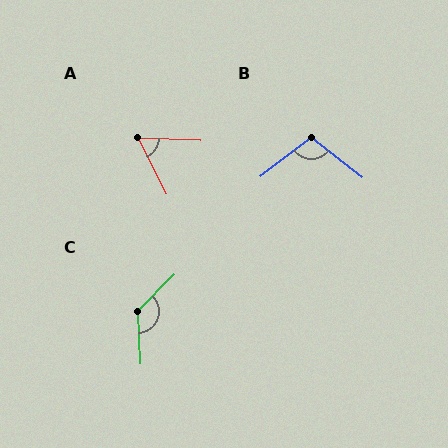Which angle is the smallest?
A, at approximately 61 degrees.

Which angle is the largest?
C, at approximately 133 degrees.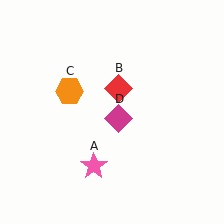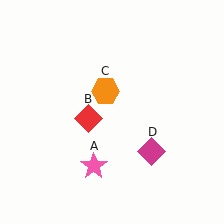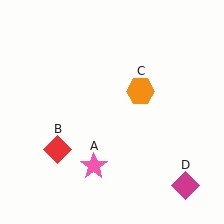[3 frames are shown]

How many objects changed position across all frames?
3 objects changed position: red diamond (object B), orange hexagon (object C), magenta diamond (object D).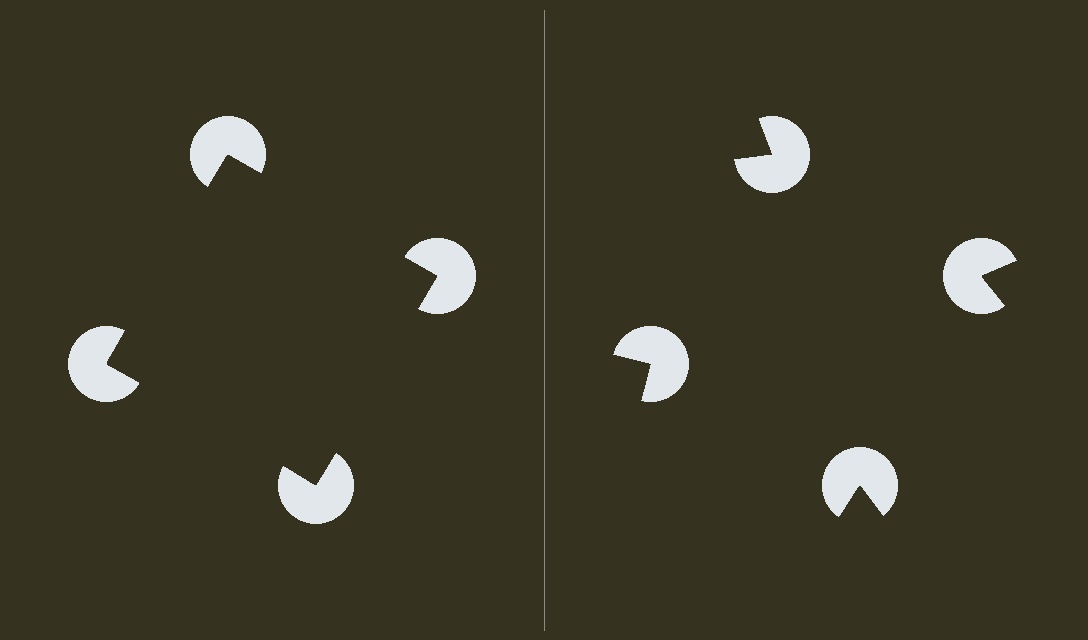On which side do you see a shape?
An illusory square appears on the left side. On the right side the wedge cuts are rotated, so no coherent shape forms.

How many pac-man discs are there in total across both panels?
8 — 4 on each side.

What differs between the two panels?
The pac-man discs are positioned identically on both sides; only the wedge orientations differ. On the left they align to a square; on the right they are misaligned.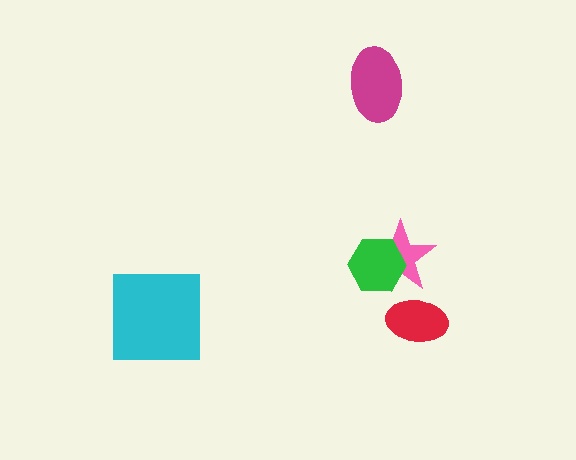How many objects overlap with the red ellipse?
0 objects overlap with the red ellipse.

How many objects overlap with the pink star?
1 object overlaps with the pink star.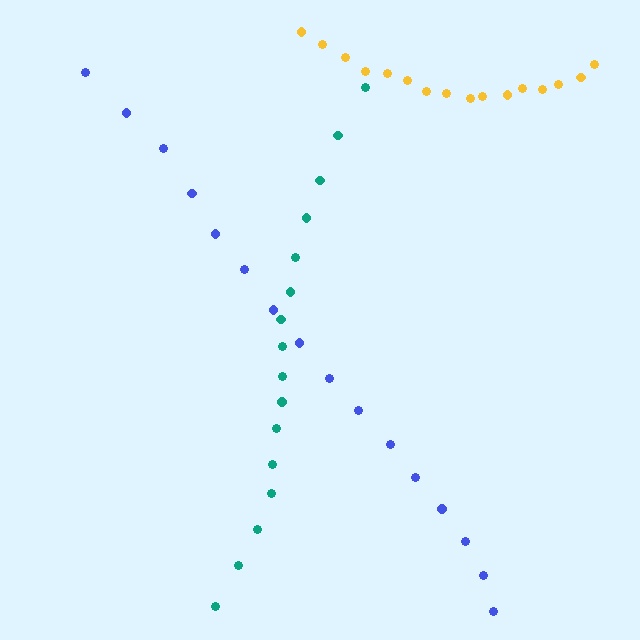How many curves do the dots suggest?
There are 3 distinct paths.